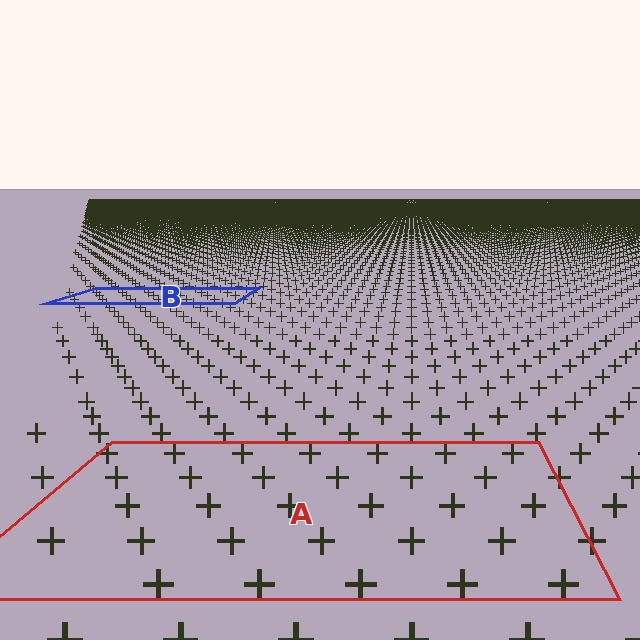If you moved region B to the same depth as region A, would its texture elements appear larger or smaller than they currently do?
They would appear larger. At a closer depth, the same texture elements are projected at a bigger on-screen size.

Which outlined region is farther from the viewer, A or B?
Region B is farther from the viewer — the texture elements inside it appear smaller and more densely packed.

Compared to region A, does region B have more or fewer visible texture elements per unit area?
Region B has more texture elements per unit area — they are packed more densely because it is farther away.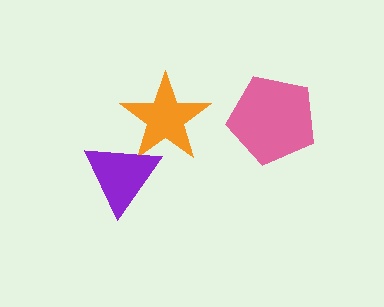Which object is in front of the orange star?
The purple triangle is in front of the orange star.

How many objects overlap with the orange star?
1 object overlaps with the orange star.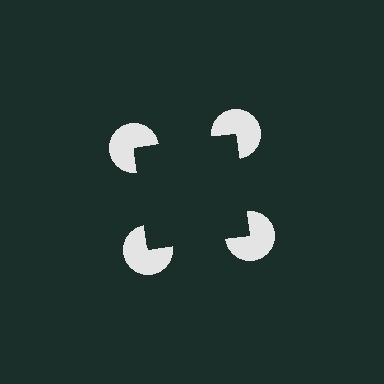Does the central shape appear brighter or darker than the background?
It typically appears slightly darker than the background, even though no actual brightness change is drawn.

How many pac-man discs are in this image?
There are 4 — one at each vertex of the illusory square.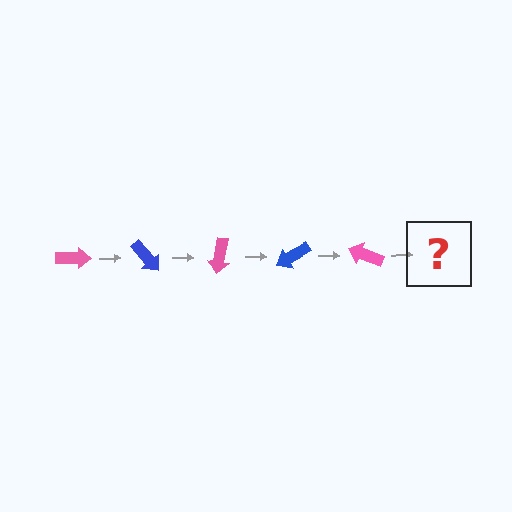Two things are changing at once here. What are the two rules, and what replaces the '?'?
The two rules are that it rotates 50 degrees each step and the color cycles through pink and blue. The '?' should be a blue arrow, rotated 250 degrees from the start.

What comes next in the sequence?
The next element should be a blue arrow, rotated 250 degrees from the start.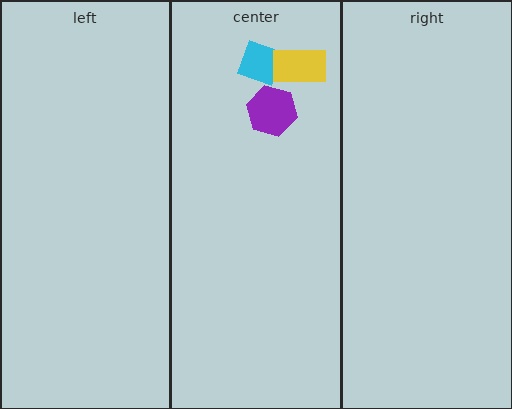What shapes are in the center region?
The cyan square, the purple hexagon, the yellow rectangle.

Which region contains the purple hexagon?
The center region.